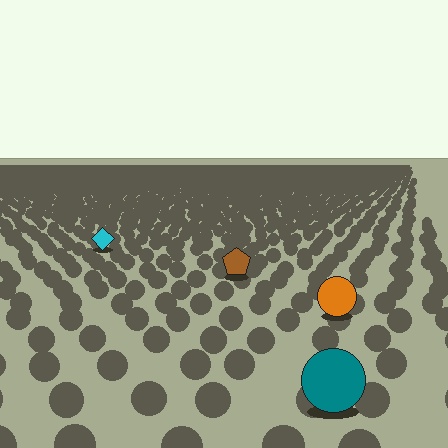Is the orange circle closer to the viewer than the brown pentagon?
Yes. The orange circle is closer — you can tell from the texture gradient: the ground texture is coarser near it.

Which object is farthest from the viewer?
The cyan diamond is farthest from the viewer. It appears smaller and the ground texture around it is denser.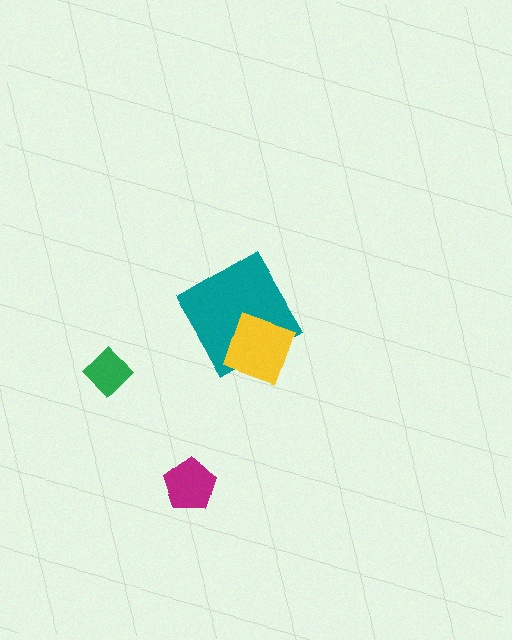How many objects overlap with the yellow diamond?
1 object overlaps with the yellow diamond.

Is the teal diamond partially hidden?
Yes, it is partially covered by another shape.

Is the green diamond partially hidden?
No, no other shape covers it.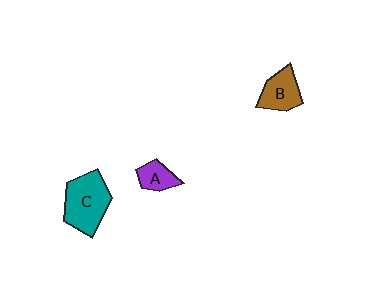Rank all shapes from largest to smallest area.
From largest to smallest: C (teal), B (brown), A (purple).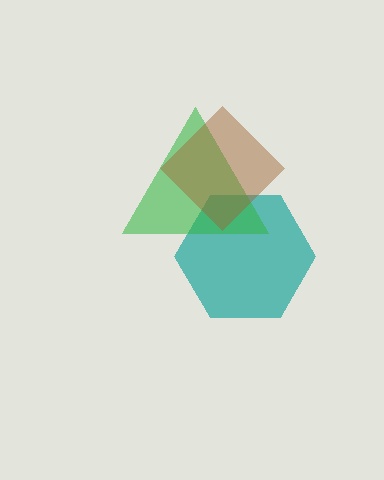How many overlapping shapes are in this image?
There are 3 overlapping shapes in the image.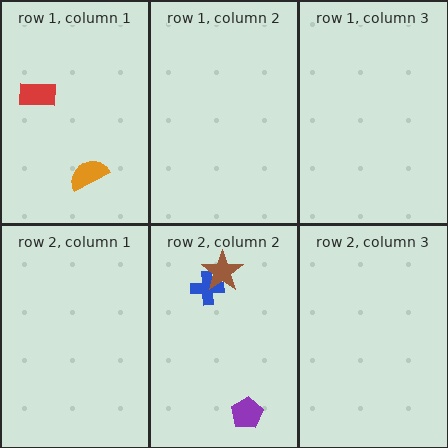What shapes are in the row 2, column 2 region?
The blue cross, the purple pentagon, the brown star.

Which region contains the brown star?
The row 2, column 2 region.